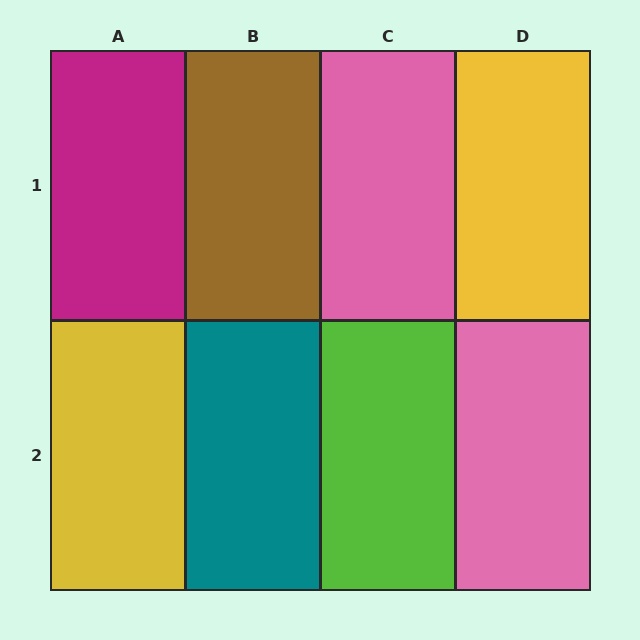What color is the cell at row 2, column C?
Lime.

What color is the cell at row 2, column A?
Yellow.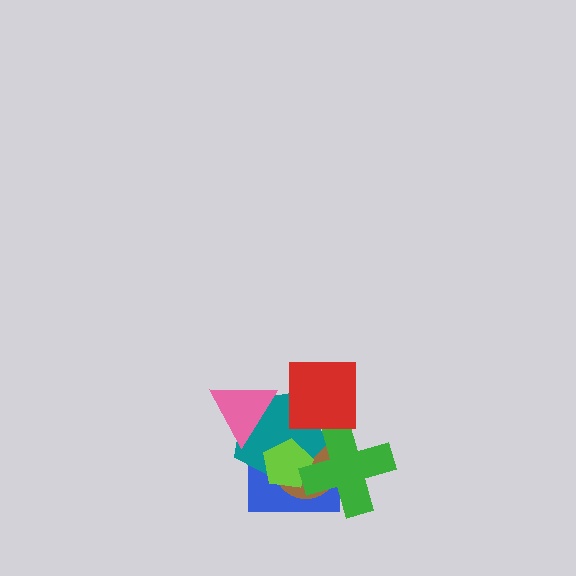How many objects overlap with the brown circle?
4 objects overlap with the brown circle.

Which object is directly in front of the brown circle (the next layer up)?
The teal pentagon is directly in front of the brown circle.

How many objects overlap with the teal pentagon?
6 objects overlap with the teal pentagon.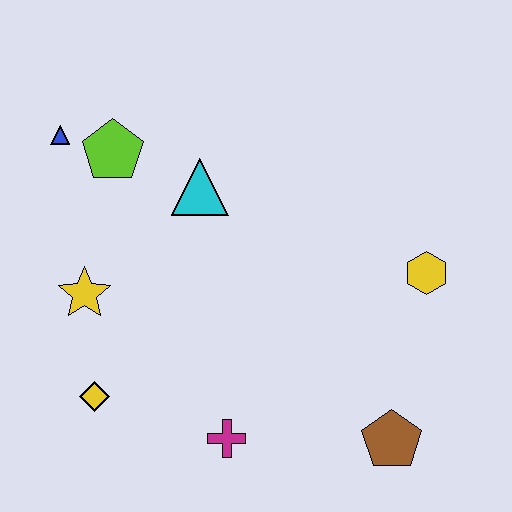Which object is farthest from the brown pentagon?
The blue triangle is farthest from the brown pentagon.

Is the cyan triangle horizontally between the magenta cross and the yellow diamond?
Yes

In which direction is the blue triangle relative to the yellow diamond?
The blue triangle is above the yellow diamond.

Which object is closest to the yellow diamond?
The yellow star is closest to the yellow diamond.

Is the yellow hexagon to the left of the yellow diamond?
No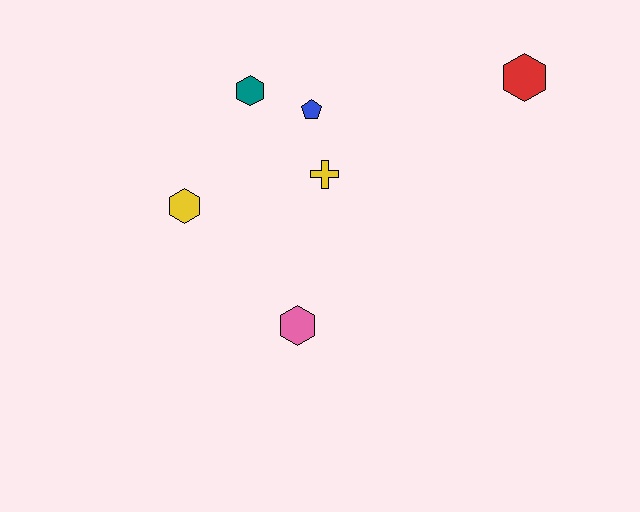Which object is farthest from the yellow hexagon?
The red hexagon is farthest from the yellow hexagon.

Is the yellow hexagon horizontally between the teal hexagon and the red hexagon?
No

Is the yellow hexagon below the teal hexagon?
Yes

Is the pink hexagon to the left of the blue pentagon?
Yes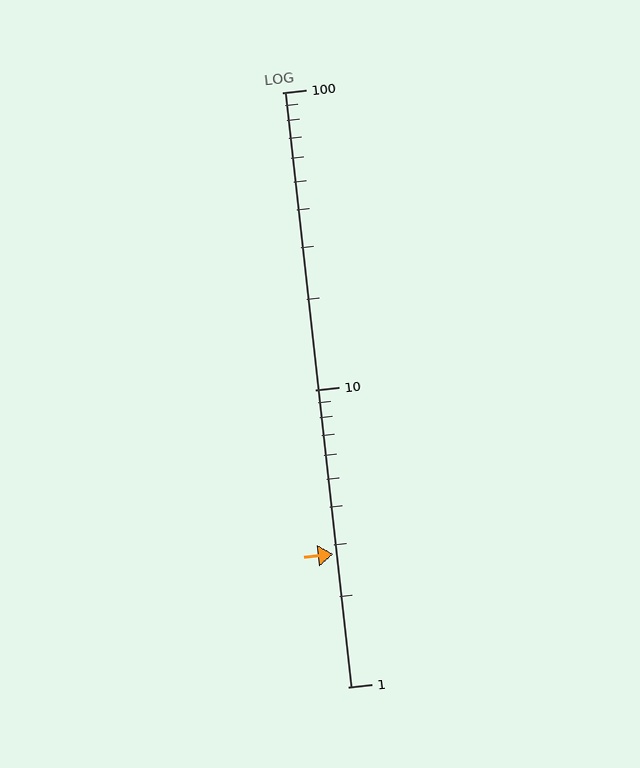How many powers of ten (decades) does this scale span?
The scale spans 2 decades, from 1 to 100.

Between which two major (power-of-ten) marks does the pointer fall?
The pointer is between 1 and 10.